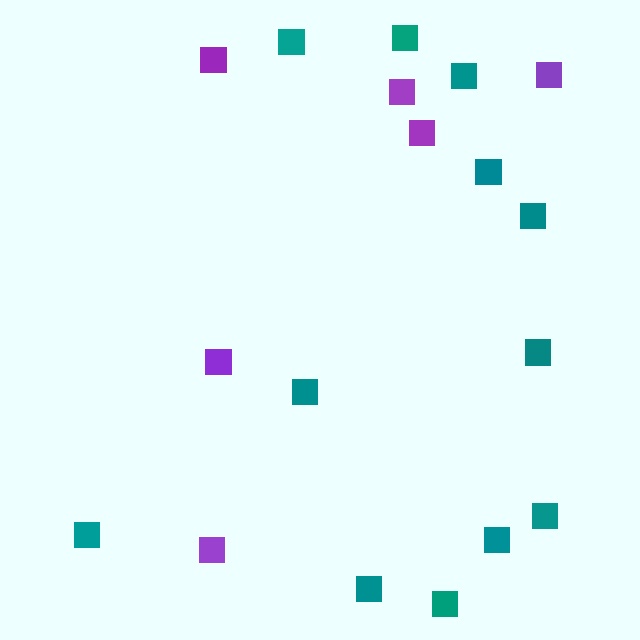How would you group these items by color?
There are 2 groups: one group of purple squares (6) and one group of teal squares (12).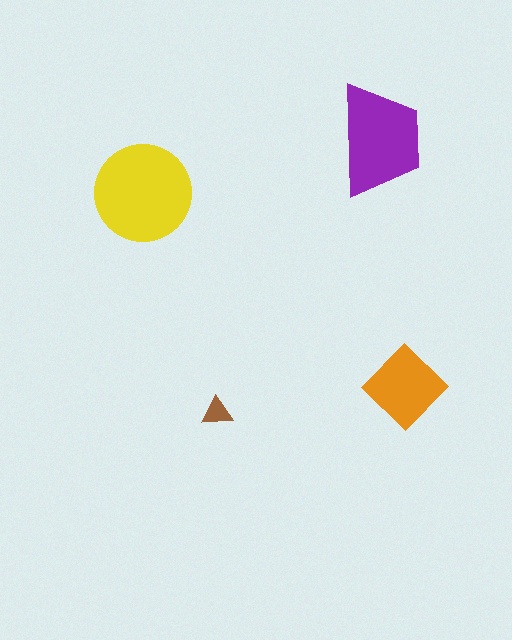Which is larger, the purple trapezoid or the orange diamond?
The purple trapezoid.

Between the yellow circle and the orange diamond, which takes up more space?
The yellow circle.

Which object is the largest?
The yellow circle.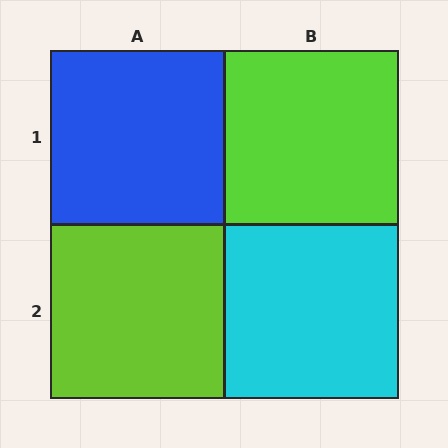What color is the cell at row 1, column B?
Lime.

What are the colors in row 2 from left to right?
Lime, cyan.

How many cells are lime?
2 cells are lime.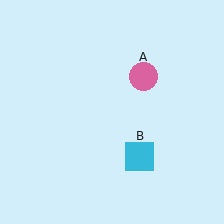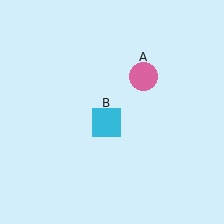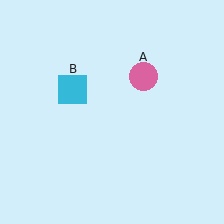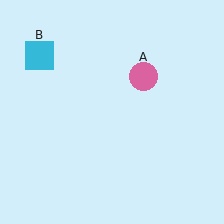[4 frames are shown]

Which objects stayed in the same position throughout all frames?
Pink circle (object A) remained stationary.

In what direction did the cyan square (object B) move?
The cyan square (object B) moved up and to the left.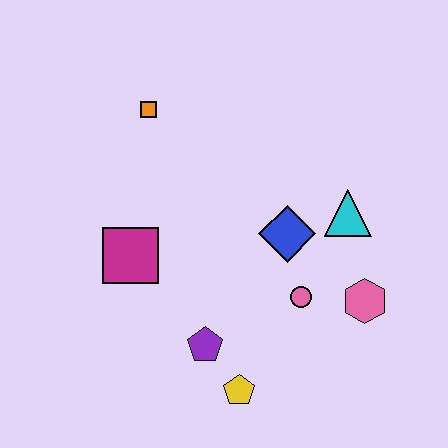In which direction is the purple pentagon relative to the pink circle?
The purple pentagon is to the left of the pink circle.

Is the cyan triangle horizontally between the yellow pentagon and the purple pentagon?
No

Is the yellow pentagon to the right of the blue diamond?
No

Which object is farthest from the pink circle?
The orange square is farthest from the pink circle.